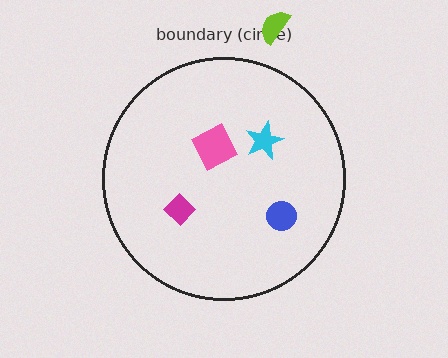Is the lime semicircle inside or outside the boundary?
Outside.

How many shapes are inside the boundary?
4 inside, 1 outside.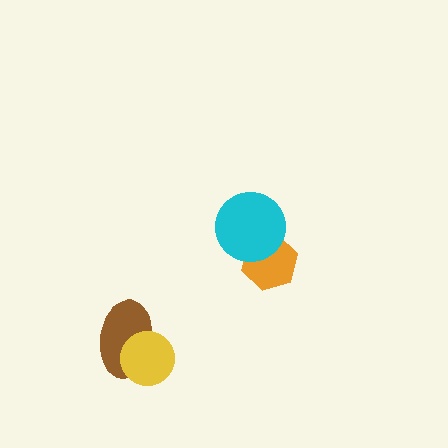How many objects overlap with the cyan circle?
1 object overlaps with the cyan circle.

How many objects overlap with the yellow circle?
1 object overlaps with the yellow circle.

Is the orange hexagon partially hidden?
Yes, it is partially covered by another shape.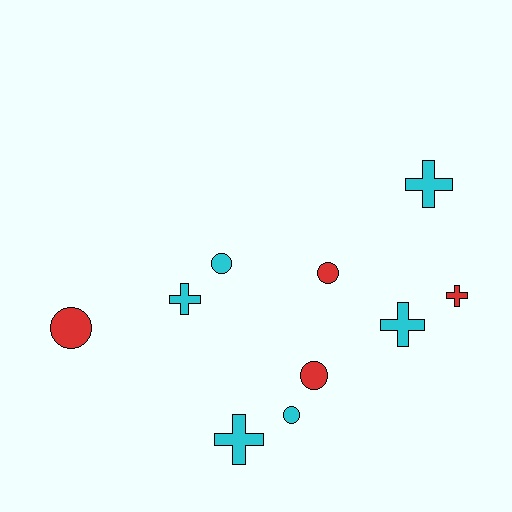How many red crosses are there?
There is 1 red cross.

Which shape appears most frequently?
Circle, with 5 objects.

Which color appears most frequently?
Cyan, with 6 objects.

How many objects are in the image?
There are 10 objects.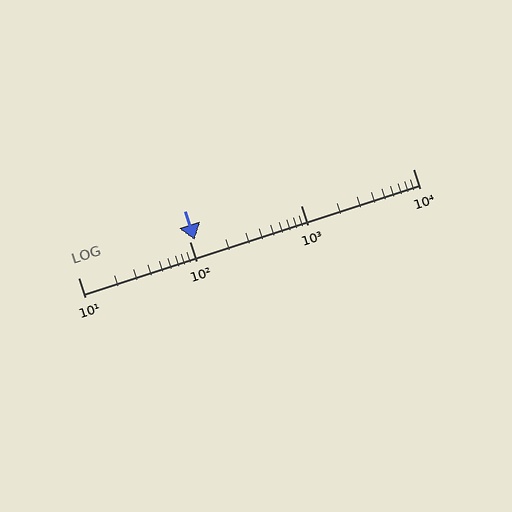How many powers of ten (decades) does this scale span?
The scale spans 3 decades, from 10 to 10000.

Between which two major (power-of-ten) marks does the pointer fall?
The pointer is between 100 and 1000.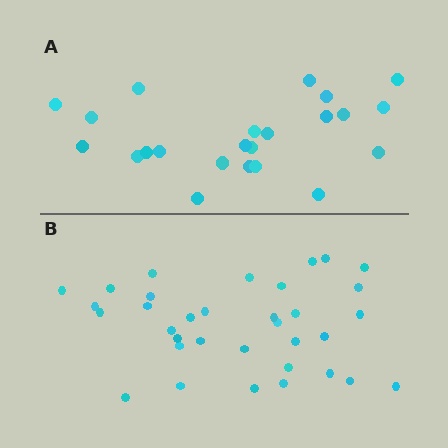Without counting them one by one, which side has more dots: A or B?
Region B (the bottom region) has more dots.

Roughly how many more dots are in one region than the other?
Region B has roughly 12 or so more dots than region A.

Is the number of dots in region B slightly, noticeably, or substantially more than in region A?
Region B has substantially more. The ratio is roughly 1.5 to 1.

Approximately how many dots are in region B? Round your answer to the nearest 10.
About 30 dots. (The exact count is 34, which rounds to 30.)